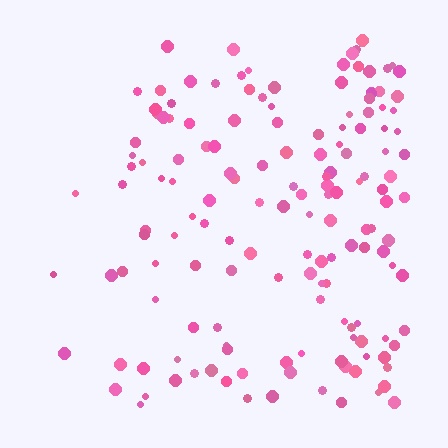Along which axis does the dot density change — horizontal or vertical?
Horizontal.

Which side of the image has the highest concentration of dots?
The right.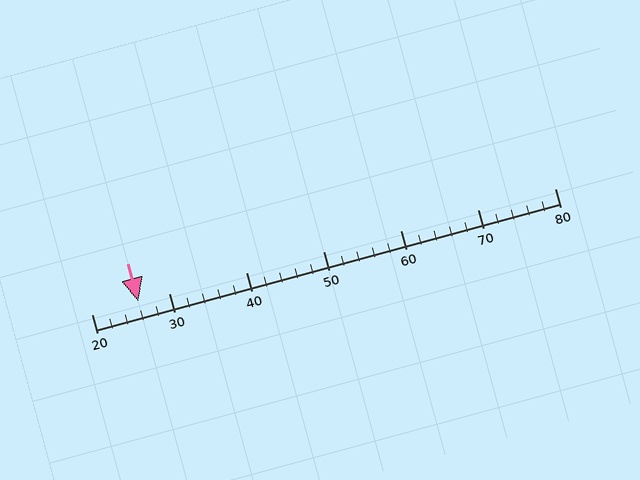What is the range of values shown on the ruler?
The ruler shows values from 20 to 80.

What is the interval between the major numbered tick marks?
The major tick marks are spaced 10 units apart.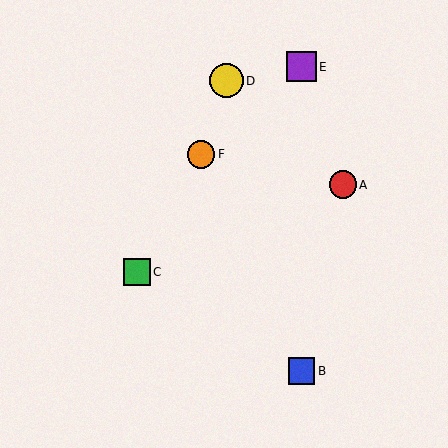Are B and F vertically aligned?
No, B is at x≈301 and F is at x≈201.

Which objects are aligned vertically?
Objects B, E are aligned vertically.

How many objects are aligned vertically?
2 objects (B, E) are aligned vertically.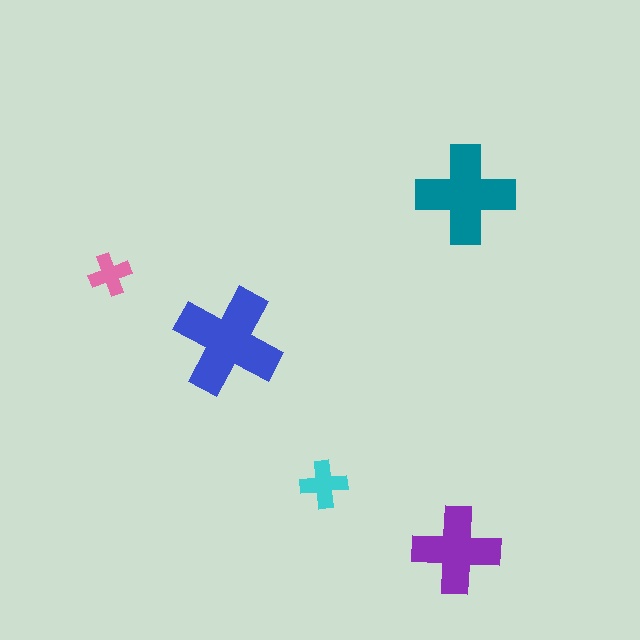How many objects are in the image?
There are 5 objects in the image.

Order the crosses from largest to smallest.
the blue one, the teal one, the purple one, the cyan one, the pink one.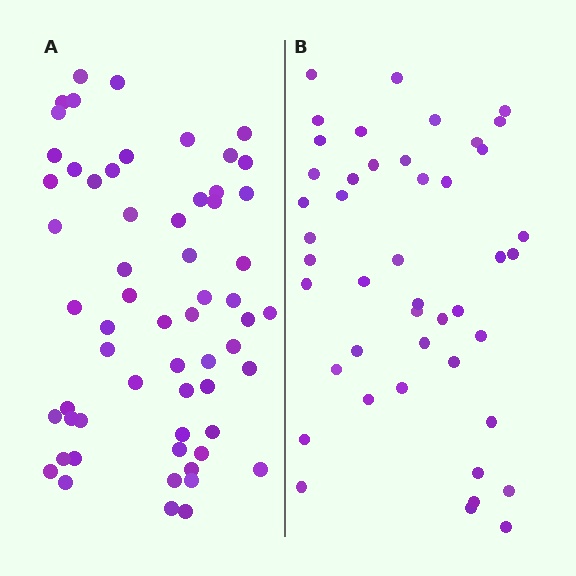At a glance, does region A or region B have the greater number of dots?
Region A (the left region) has more dots.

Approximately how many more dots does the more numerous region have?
Region A has approximately 15 more dots than region B.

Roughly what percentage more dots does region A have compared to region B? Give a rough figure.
About 35% more.